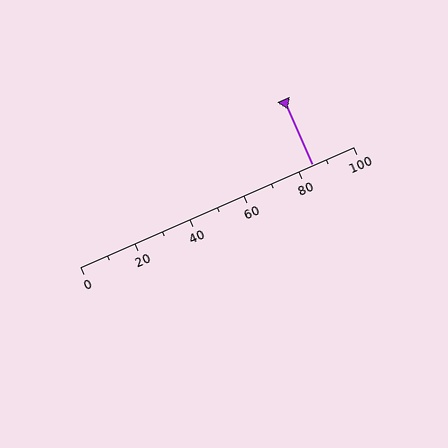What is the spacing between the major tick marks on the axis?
The major ticks are spaced 20 apart.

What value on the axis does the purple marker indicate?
The marker indicates approximately 85.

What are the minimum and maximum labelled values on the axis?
The axis runs from 0 to 100.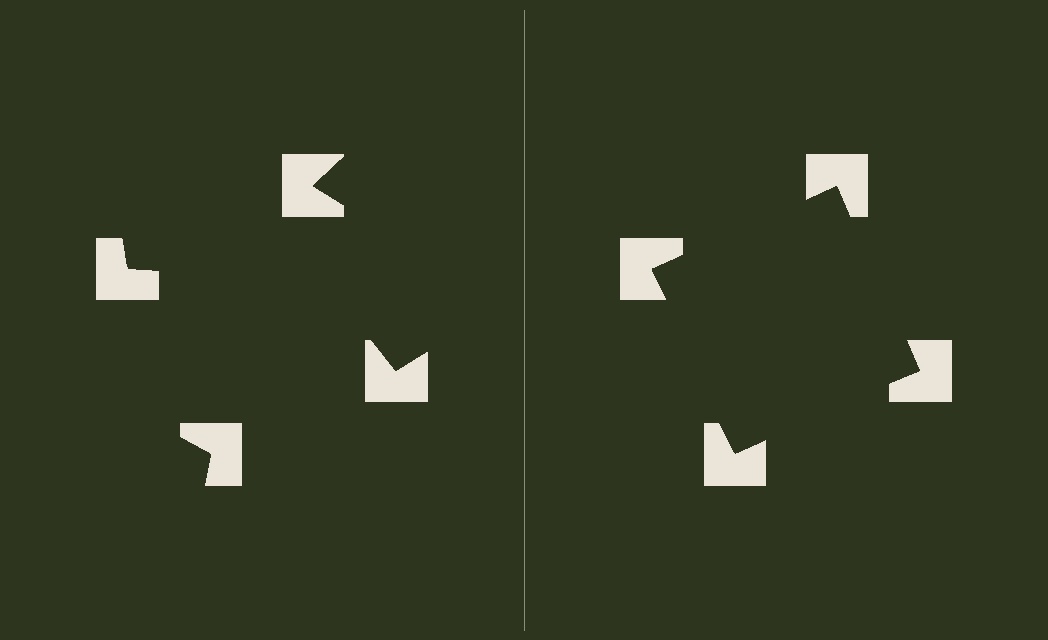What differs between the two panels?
The notched squares are positioned identically on both sides; only the wedge orientations differ. On the right they align to a square; on the left they are misaligned.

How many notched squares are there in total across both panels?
8 — 4 on each side.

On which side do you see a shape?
An illusory square appears on the right side. On the left side the wedge cuts are rotated, so no coherent shape forms.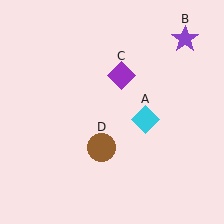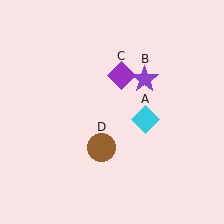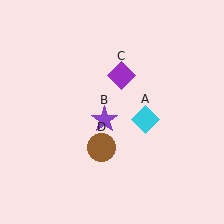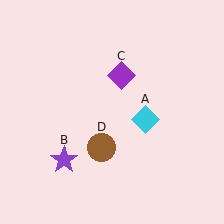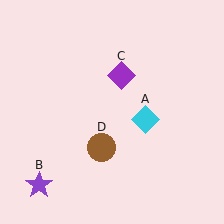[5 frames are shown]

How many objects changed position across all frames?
1 object changed position: purple star (object B).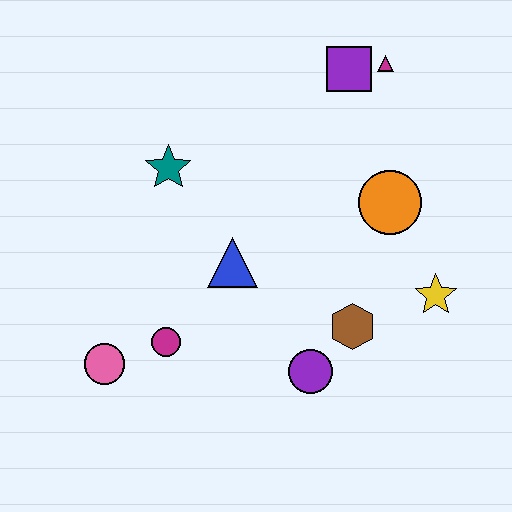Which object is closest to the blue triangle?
The magenta circle is closest to the blue triangle.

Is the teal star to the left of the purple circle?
Yes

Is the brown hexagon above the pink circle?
Yes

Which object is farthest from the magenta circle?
The magenta triangle is farthest from the magenta circle.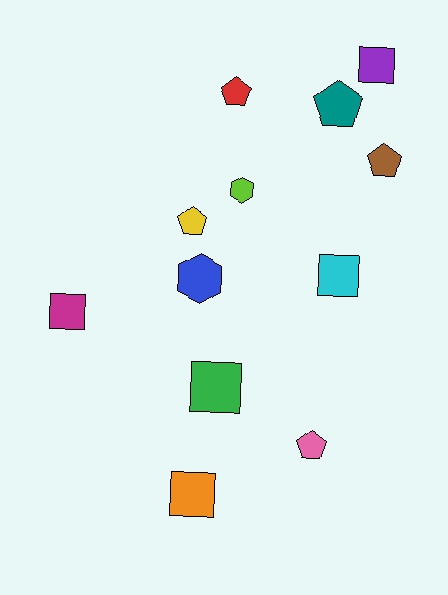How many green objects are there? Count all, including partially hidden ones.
There is 1 green object.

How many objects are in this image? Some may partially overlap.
There are 12 objects.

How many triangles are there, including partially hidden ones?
There are no triangles.